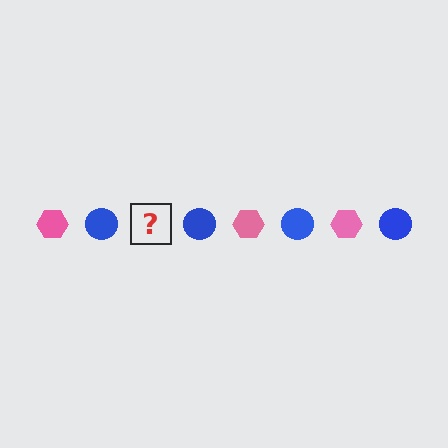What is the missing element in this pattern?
The missing element is a pink hexagon.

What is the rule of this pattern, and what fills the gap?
The rule is that the pattern alternates between pink hexagon and blue circle. The gap should be filled with a pink hexagon.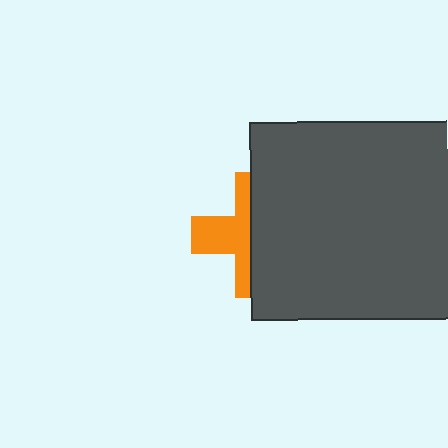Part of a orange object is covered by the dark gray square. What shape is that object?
It is a cross.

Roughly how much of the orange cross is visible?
A small part of it is visible (roughly 42%).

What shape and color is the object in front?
The object in front is a dark gray square.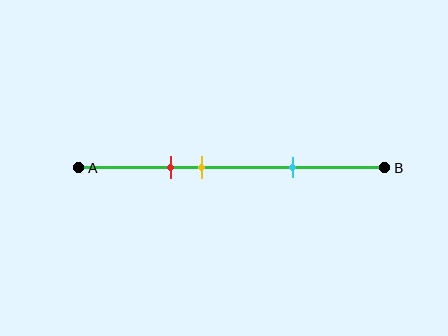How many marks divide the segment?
There are 3 marks dividing the segment.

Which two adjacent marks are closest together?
The red and yellow marks are the closest adjacent pair.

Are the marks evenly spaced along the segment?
No, the marks are not evenly spaced.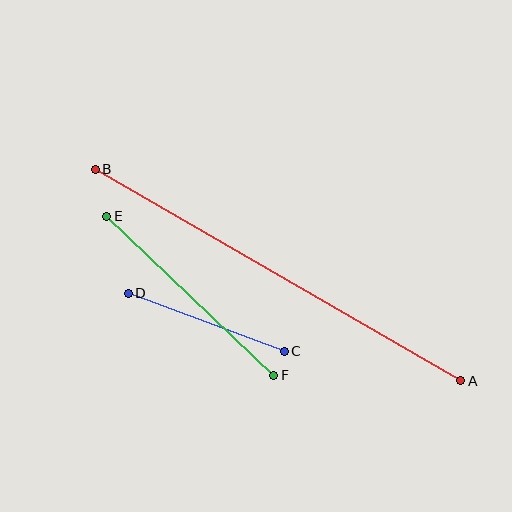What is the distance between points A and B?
The distance is approximately 422 pixels.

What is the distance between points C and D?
The distance is approximately 166 pixels.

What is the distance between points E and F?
The distance is approximately 231 pixels.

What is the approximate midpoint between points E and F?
The midpoint is at approximately (190, 296) pixels.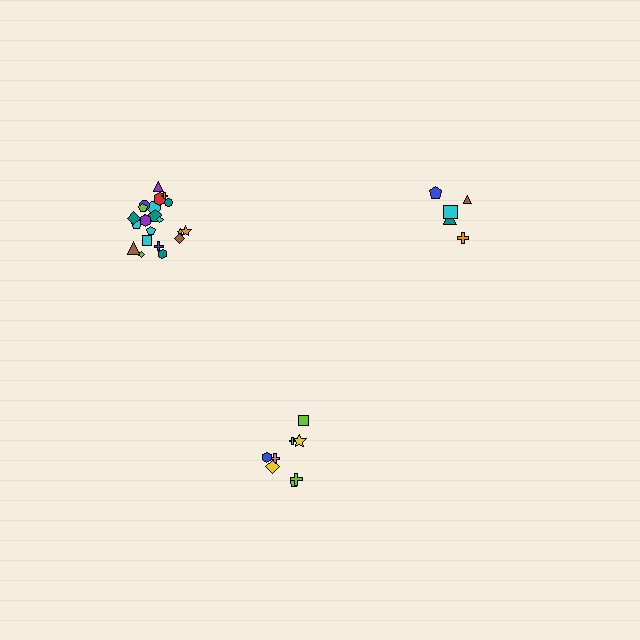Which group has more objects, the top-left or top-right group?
The top-left group.